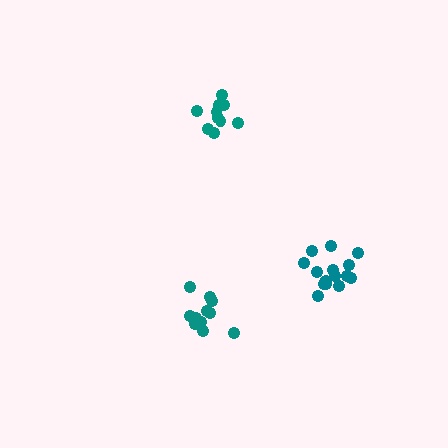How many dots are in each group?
Group 1: 10 dots, Group 2: 12 dots, Group 3: 15 dots (37 total).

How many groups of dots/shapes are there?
There are 3 groups.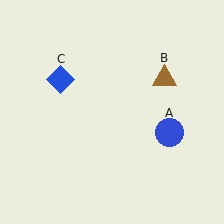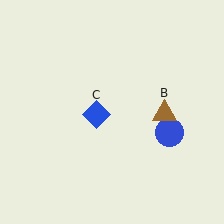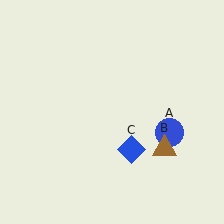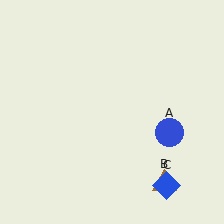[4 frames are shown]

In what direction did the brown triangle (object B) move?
The brown triangle (object B) moved down.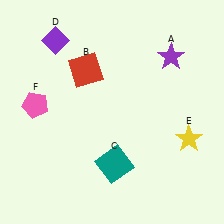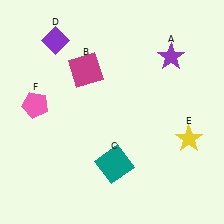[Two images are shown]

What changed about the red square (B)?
In Image 1, B is red. In Image 2, it changed to magenta.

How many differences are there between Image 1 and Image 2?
There is 1 difference between the two images.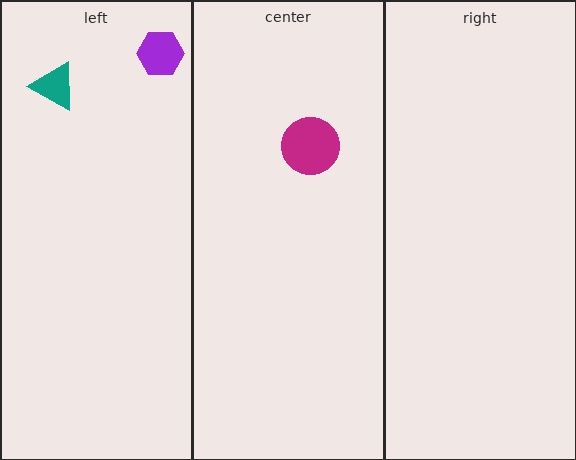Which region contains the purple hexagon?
The left region.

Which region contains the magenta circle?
The center region.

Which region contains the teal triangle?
The left region.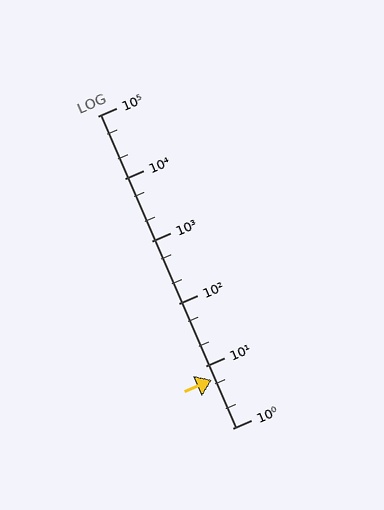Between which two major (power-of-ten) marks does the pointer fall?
The pointer is between 1 and 10.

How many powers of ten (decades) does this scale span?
The scale spans 5 decades, from 1 to 100000.